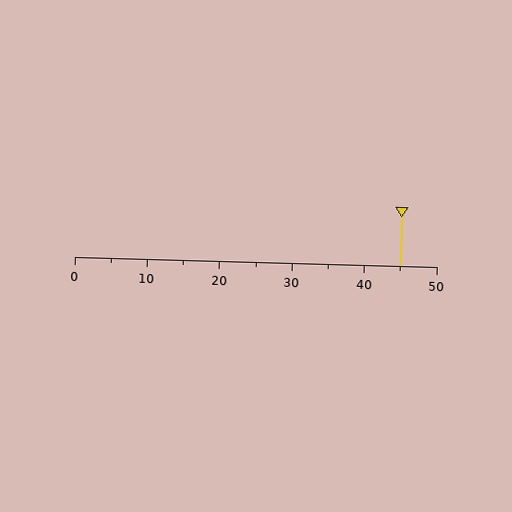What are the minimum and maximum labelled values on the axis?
The axis runs from 0 to 50.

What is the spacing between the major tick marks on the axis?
The major ticks are spaced 10 apart.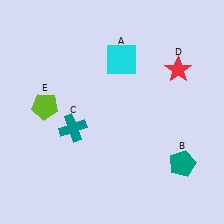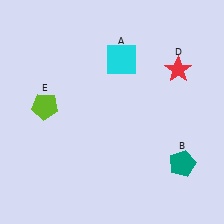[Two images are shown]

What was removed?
The teal cross (C) was removed in Image 2.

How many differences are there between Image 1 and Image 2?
There is 1 difference between the two images.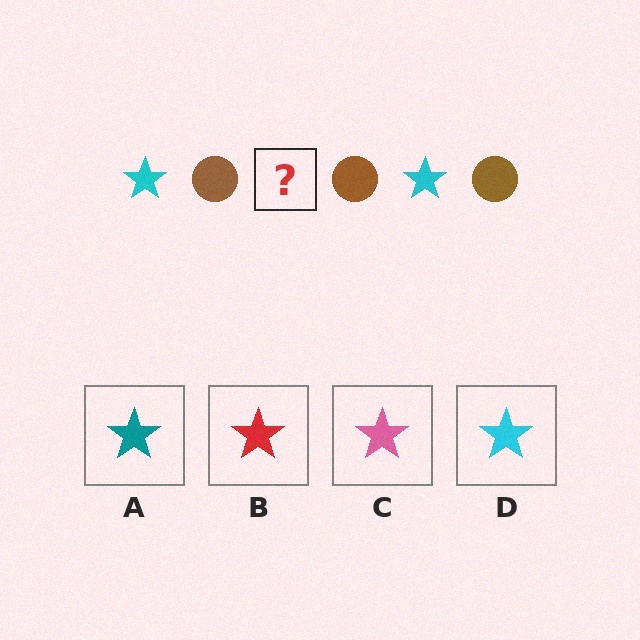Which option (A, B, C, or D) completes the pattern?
D.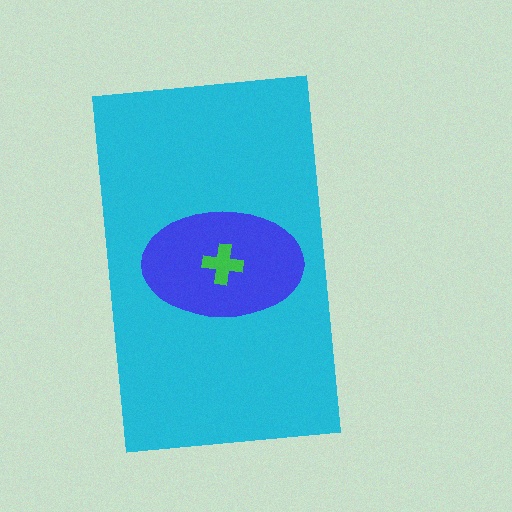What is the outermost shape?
The cyan rectangle.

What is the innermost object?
The green cross.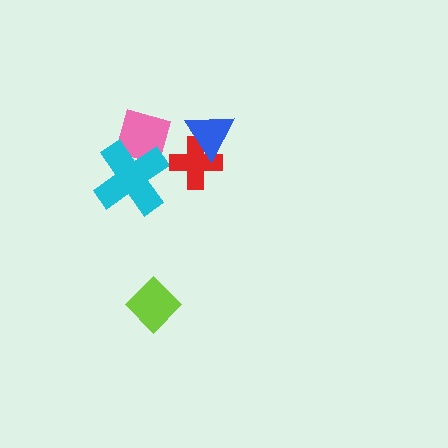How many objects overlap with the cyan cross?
1 object overlaps with the cyan cross.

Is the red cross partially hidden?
Yes, it is partially covered by another shape.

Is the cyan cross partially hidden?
No, no other shape covers it.